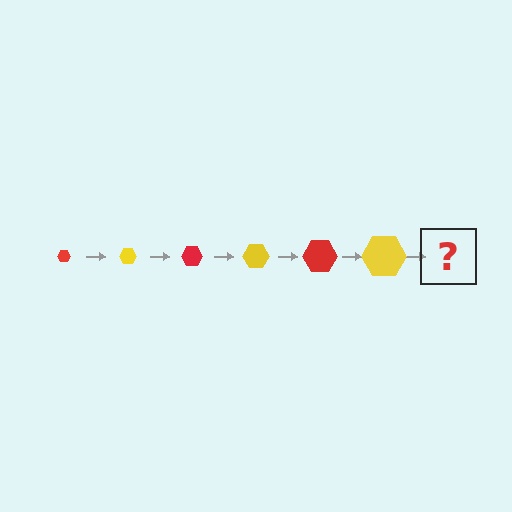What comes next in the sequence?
The next element should be a red hexagon, larger than the previous one.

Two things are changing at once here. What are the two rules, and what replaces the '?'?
The two rules are that the hexagon grows larger each step and the color cycles through red and yellow. The '?' should be a red hexagon, larger than the previous one.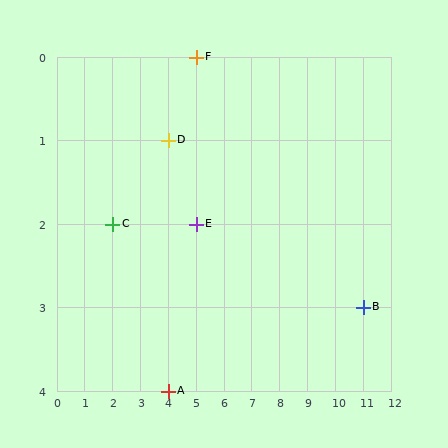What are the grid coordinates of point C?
Point C is at grid coordinates (2, 2).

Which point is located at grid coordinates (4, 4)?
Point A is at (4, 4).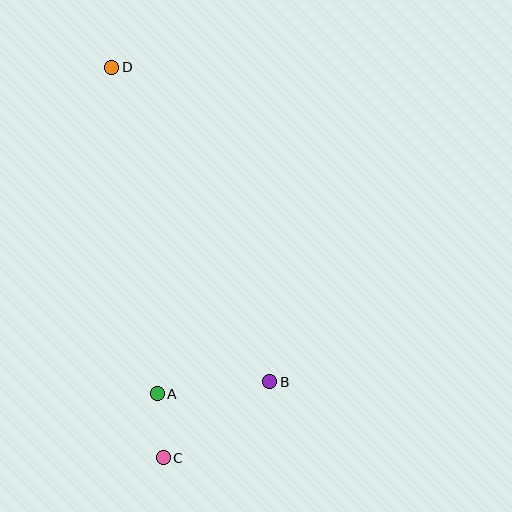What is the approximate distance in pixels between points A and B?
The distance between A and B is approximately 113 pixels.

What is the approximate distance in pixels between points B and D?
The distance between B and D is approximately 352 pixels.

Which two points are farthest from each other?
Points C and D are farthest from each other.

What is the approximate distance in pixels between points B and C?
The distance between B and C is approximately 131 pixels.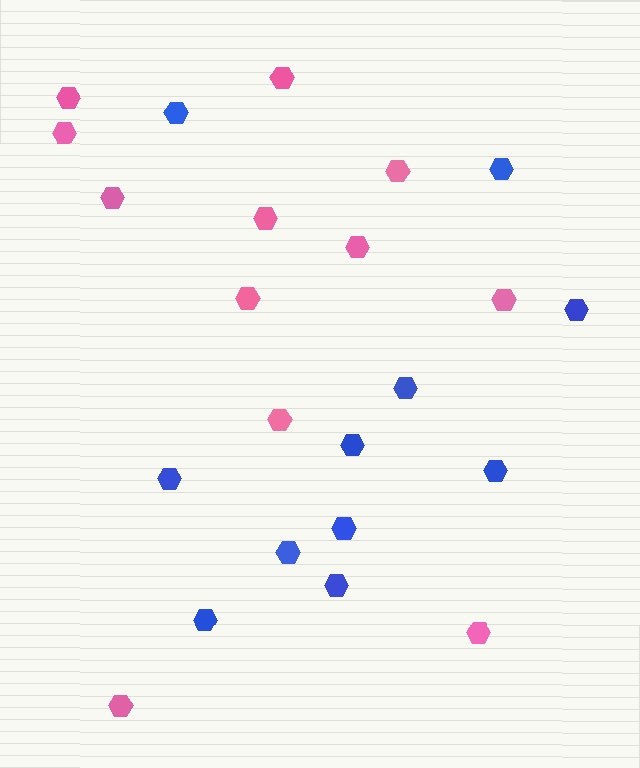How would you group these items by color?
There are 2 groups: one group of pink hexagons (12) and one group of blue hexagons (11).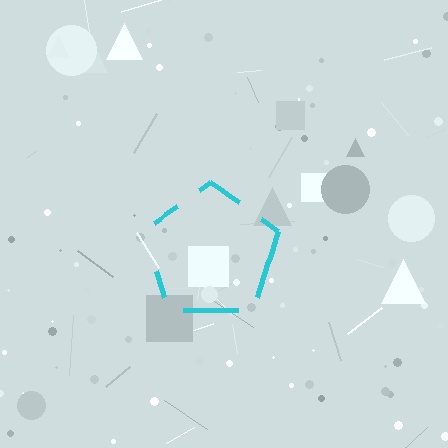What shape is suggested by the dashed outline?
The dashed outline suggests a pentagon.